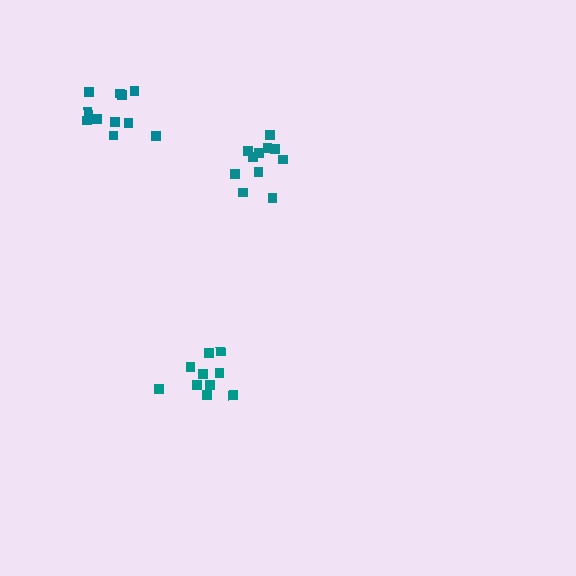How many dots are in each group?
Group 1: 10 dots, Group 2: 11 dots, Group 3: 11 dots (32 total).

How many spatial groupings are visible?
There are 3 spatial groupings.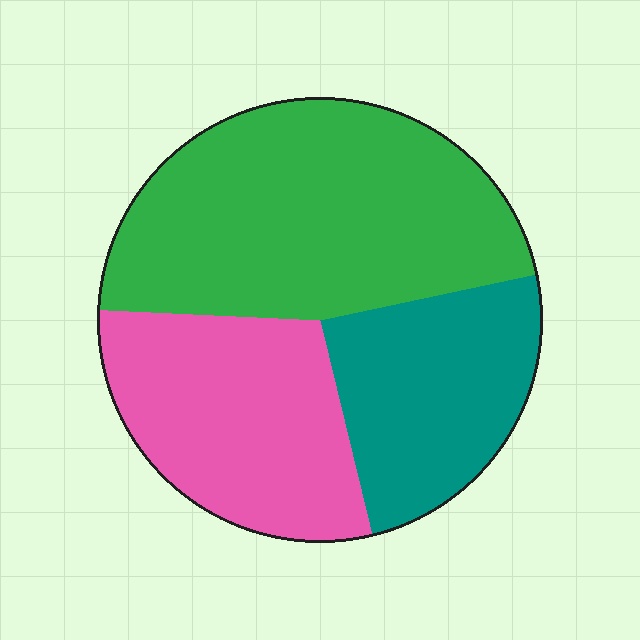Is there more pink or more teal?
Pink.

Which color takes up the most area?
Green, at roughly 45%.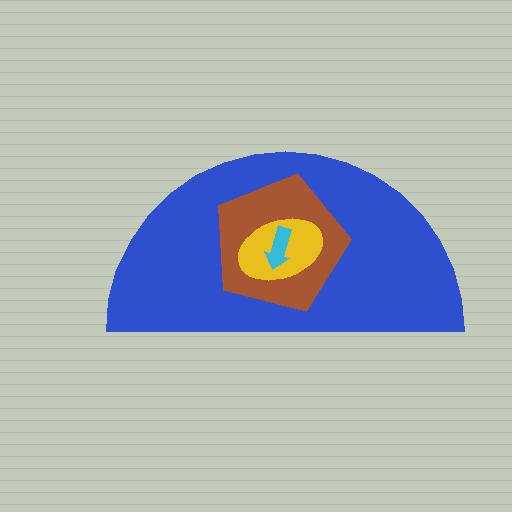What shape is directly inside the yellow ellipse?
The cyan arrow.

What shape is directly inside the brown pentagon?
The yellow ellipse.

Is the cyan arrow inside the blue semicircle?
Yes.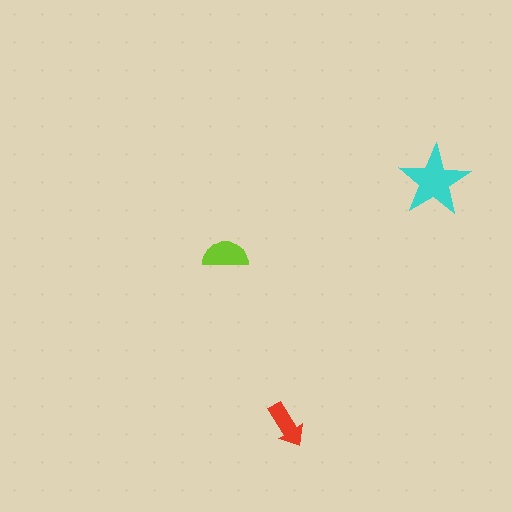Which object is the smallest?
The red arrow.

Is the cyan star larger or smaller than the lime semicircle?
Larger.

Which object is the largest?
The cyan star.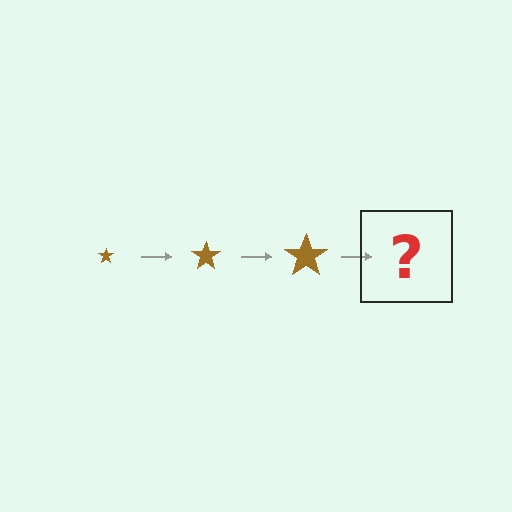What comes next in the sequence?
The next element should be a brown star, larger than the previous one.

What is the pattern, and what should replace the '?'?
The pattern is that the star gets progressively larger each step. The '?' should be a brown star, larger than the previous one.